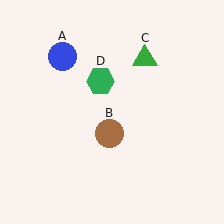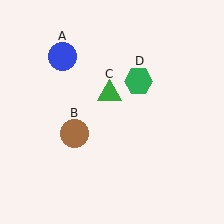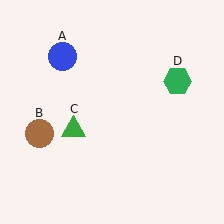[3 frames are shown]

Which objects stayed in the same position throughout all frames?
Blue circle (object A) remained stationary.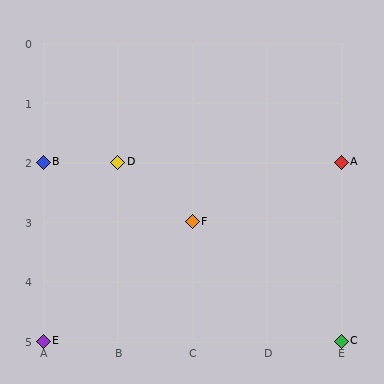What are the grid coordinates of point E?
Point E is at grid coordinates (A, 5).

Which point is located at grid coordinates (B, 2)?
Point D is at (B, 2).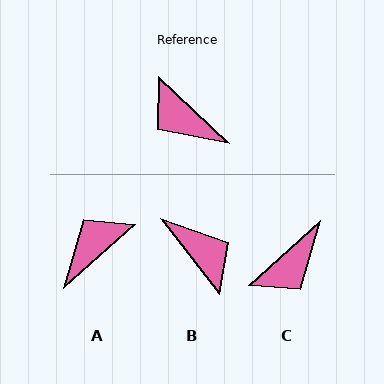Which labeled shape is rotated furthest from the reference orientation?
B, about 171 degrees away.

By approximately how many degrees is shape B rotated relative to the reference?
Approximately 171 degrees counter-clockwise.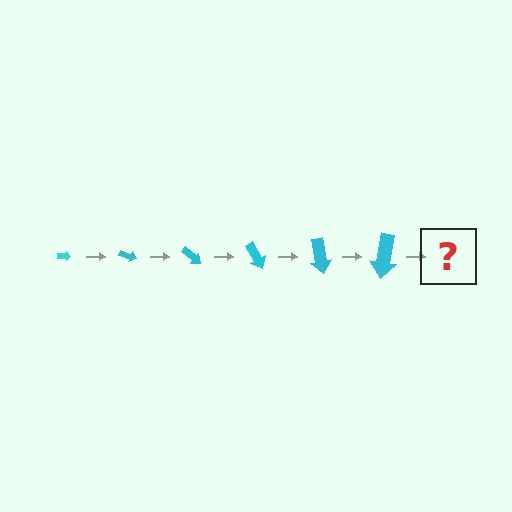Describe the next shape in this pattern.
It should be an arrow, larger than the previous one and rotated 120 degrees from the start.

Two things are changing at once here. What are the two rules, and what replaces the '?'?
The two rules are that the arrow grows larger each step and it rotates 20 degrees each step. The '?' should be an arrow, larger than the previous one and rotated 120 degrees from the start.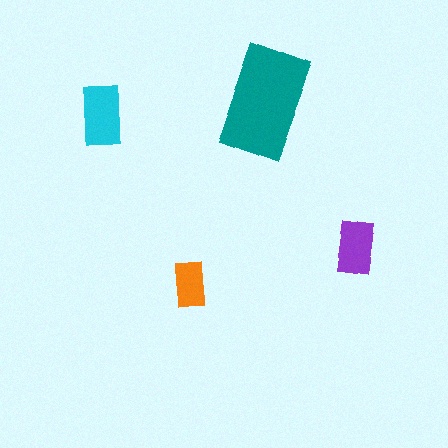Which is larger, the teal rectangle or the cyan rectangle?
The teal one.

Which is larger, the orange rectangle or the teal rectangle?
The teal one.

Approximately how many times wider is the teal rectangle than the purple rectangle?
About 2 times wider.